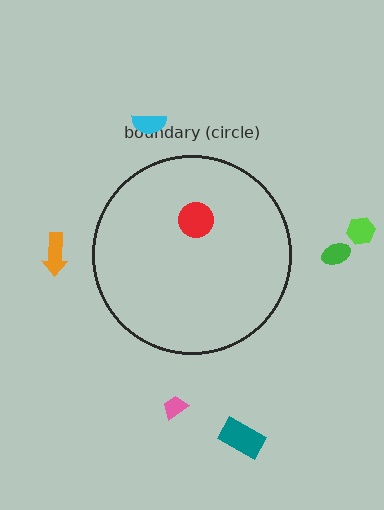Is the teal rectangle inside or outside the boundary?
Outside.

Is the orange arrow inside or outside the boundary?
Outside.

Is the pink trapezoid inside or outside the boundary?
Outside.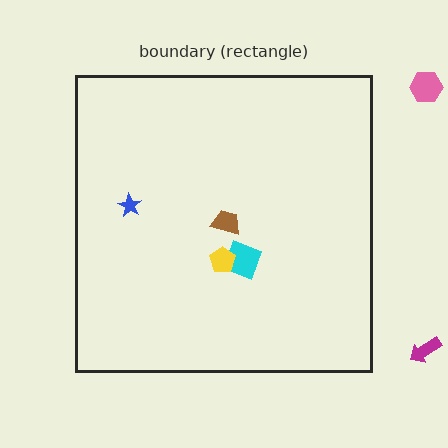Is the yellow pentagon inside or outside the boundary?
Inside.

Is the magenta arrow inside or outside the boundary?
Outside.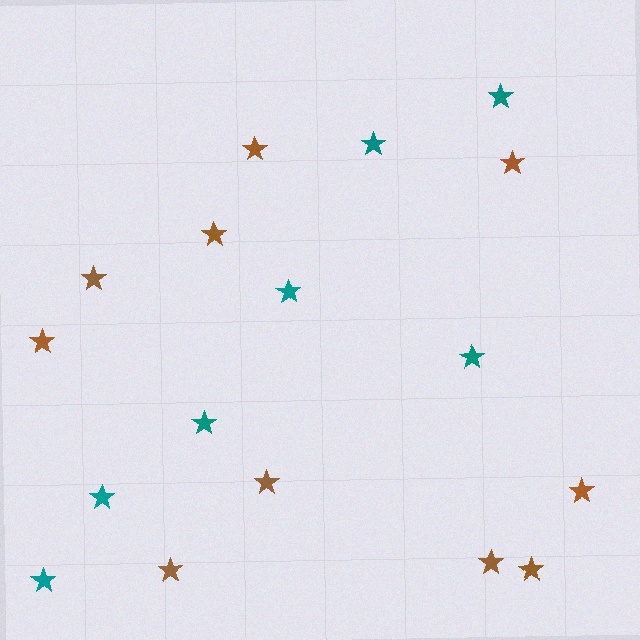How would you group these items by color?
There are 2 groups: one group of brown stars (10) and one group of teal stars (7).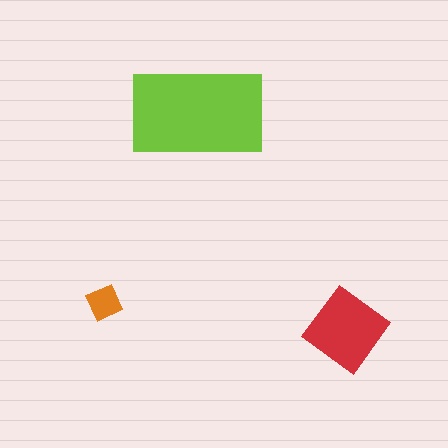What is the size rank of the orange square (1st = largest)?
3rd.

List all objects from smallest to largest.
The orange square, the red diamond, the lime rectangle.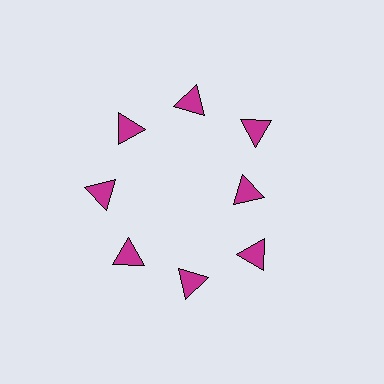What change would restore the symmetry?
The symmetry would be restored by moving it outward, back onto the ring so that all 8 triangles sit at equal angles and equal distance from the center.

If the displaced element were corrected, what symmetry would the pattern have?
It would have 8-fold rotational symmetry — the pattern would map onto itself every 45 degrees.